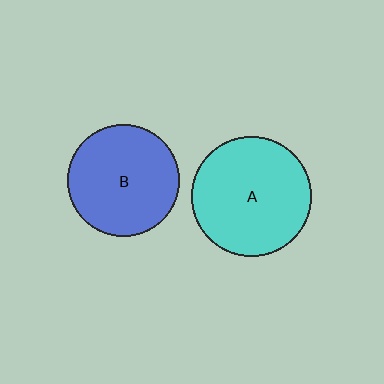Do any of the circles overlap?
No, none of the circles overlap.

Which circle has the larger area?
Circle A (cyan).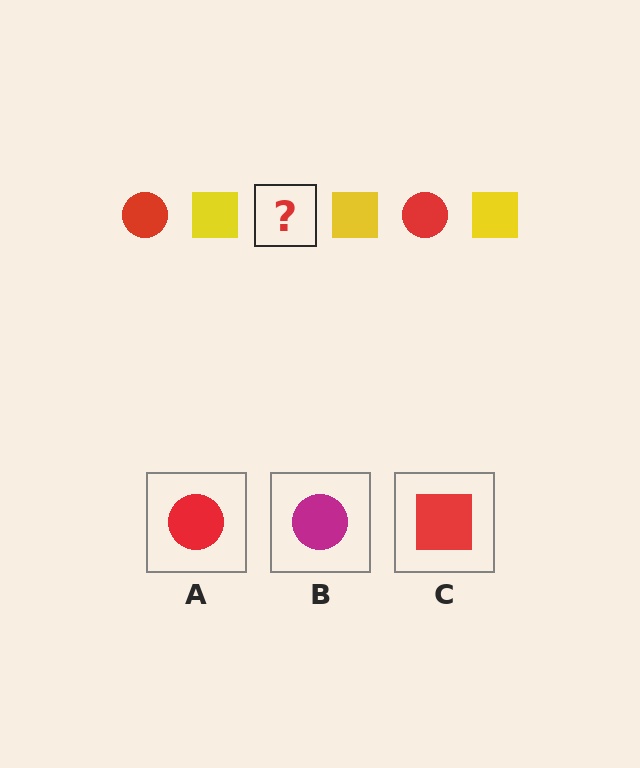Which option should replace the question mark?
Option A.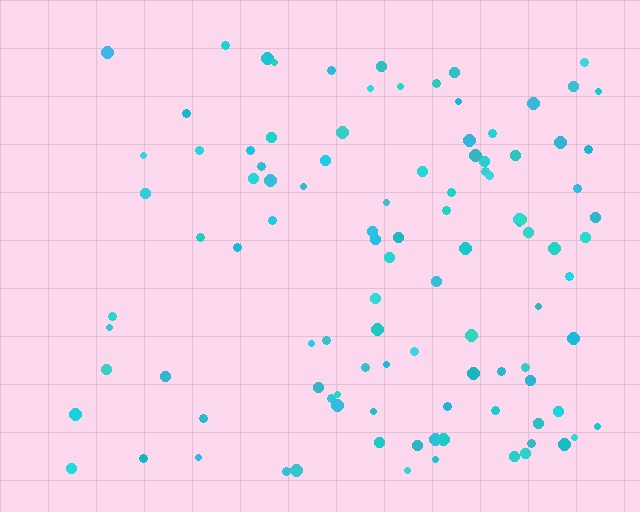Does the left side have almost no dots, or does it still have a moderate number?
Still a moderate number, just noticeably fewer than the right.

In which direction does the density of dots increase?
From left to right, with the right side densest.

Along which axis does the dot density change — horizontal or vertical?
Horizontal.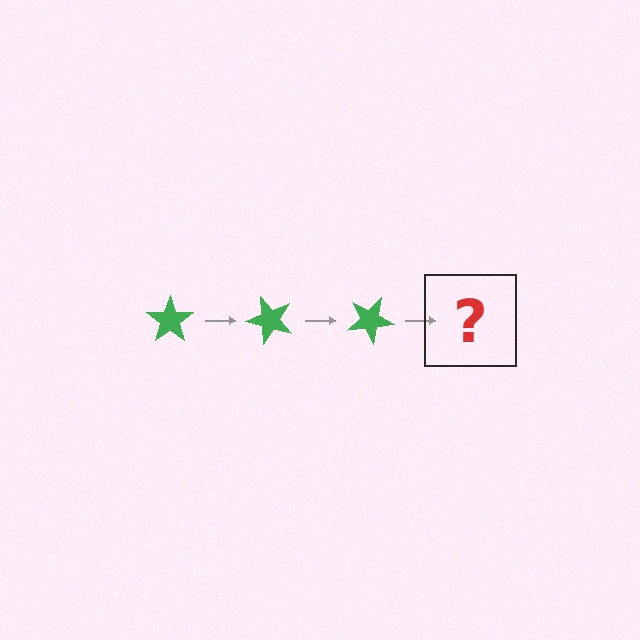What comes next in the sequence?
The next element should be a green star rotated 150 degrees.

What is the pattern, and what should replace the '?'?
The pattern is that the star rotates 50 degrees each step. The '?' should be a green star rotated 150 degrees.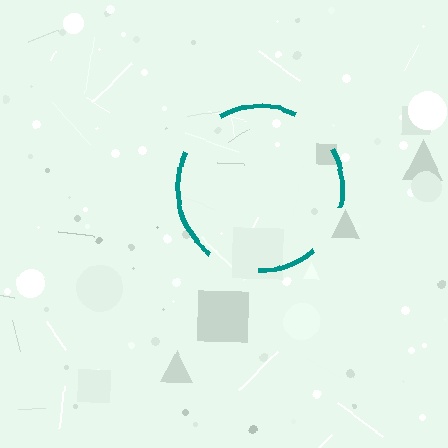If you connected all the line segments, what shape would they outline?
They would outline a circle.